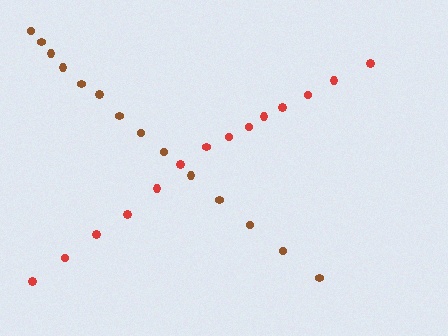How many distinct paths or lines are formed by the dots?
There are 2 distinct paths.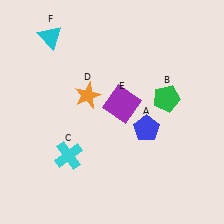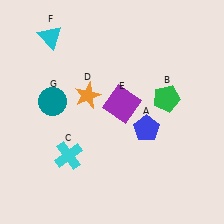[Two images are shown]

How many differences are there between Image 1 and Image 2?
There is 1 difference between the two images.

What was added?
A teal circle (G) was added in Image 2.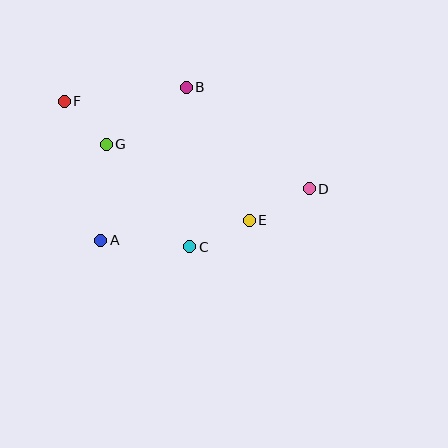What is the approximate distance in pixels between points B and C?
The distance between B and C is approximately 160 pixels.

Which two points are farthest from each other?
Points D and F are farthest from each other.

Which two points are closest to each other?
Points F and G are closest to each other.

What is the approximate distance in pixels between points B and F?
The distance between B and F is approximately 123 pixels.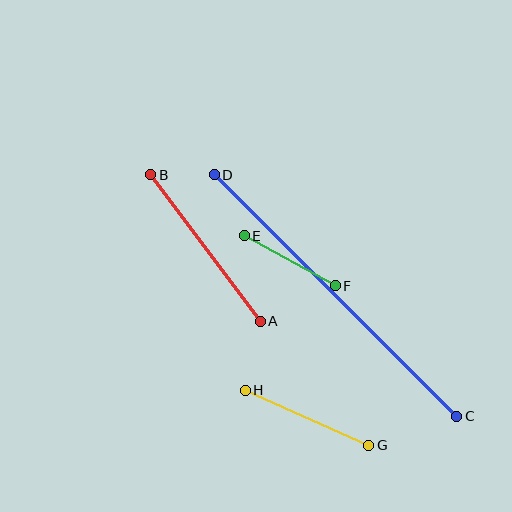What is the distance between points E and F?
The distance is approximately 104 pixels.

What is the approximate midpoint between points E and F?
The midpoint is at approximately (290, 261) pixels.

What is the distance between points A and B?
The distance is approximately 183 pixels.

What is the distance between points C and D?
The distance is approximately 342 pixels.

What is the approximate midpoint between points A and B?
The midpoint is at approximately (205, 248) pixels.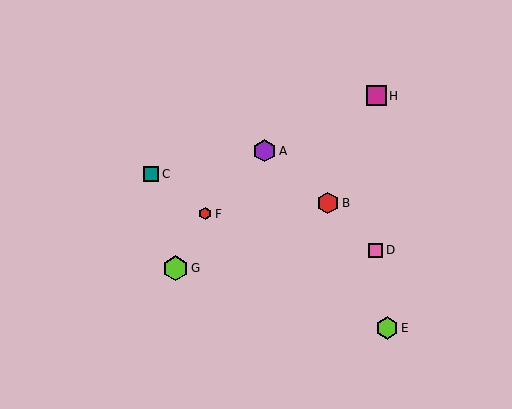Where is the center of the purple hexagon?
The center of the purple hexagon is at (264, 151).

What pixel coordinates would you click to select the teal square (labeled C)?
Click at (151, 174) to select the teal square C.